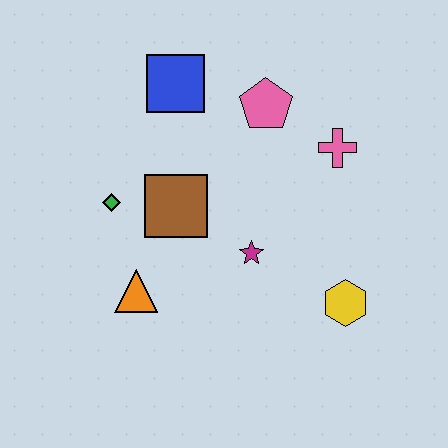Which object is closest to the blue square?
The pink pentagon is closest to the blue square.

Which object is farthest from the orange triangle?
The pink cross is farthest from the orange triangle.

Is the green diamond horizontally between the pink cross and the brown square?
No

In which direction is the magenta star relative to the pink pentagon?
The magenta star is below the pink pentagon.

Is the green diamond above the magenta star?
Yes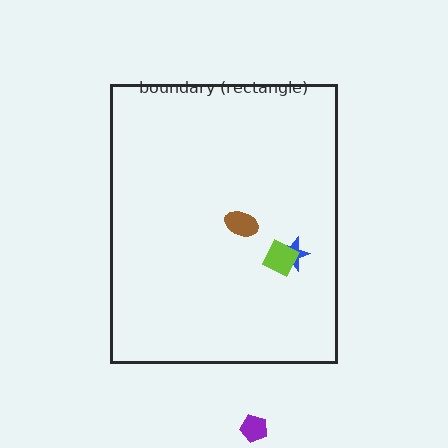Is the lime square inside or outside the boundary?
Inside.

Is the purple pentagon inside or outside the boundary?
Outside.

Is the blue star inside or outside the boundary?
Inside.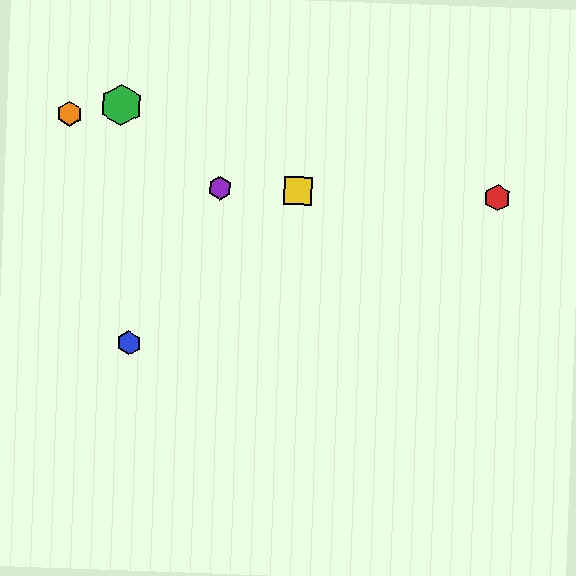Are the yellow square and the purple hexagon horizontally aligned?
Yes, both are at y≈191.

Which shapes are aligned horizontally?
The red hexagon, the yellow square, the purple hexagon are aligned horizontally.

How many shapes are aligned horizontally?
3 shapes (the red hexagon, the yellow square, the purple hexagon) are aligned horizontally.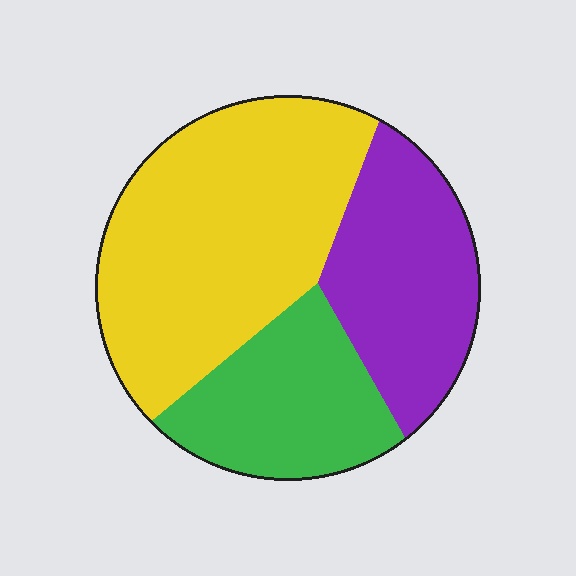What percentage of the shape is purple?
Purple covers around 25% of the shape.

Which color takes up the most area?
Yellow, at roughly 50%.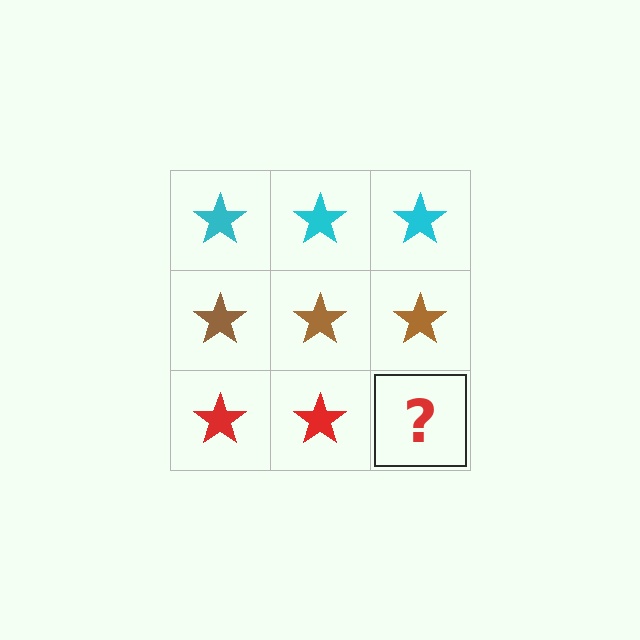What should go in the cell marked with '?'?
The missing cell should contain a red star.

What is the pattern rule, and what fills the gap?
The rule is that each row has a consistent color. The gap should be filled with a red star.